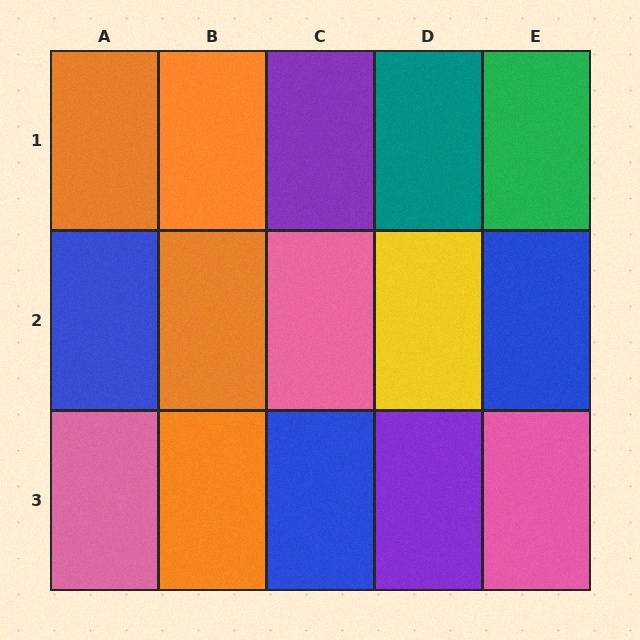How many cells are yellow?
1 cell is yellow.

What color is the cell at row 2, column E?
Blue.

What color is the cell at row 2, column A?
Blue.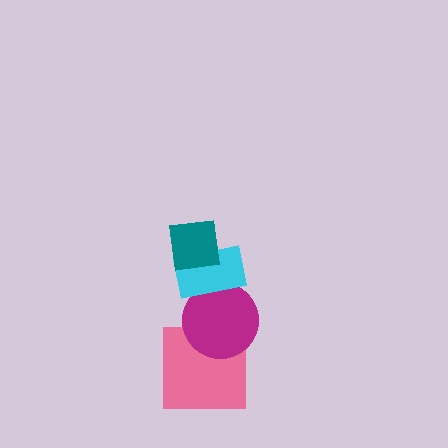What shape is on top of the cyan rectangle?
The teal square is on top of the cyan rectangle.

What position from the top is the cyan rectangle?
The cyan rectangle is 2nd from the top.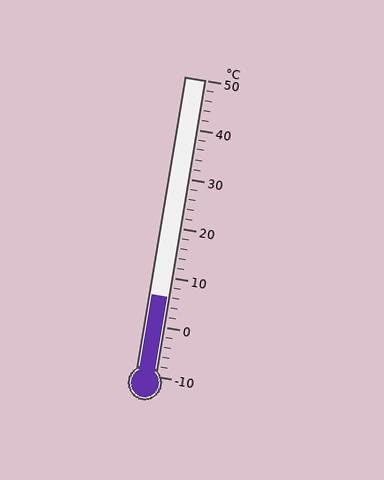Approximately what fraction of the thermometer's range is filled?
The thermometer is filled to approximately 25% of its range.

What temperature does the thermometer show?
The thermometer shows approximately 6°C.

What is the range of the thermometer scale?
The thermometer scale ranges from -10°C to 50°C.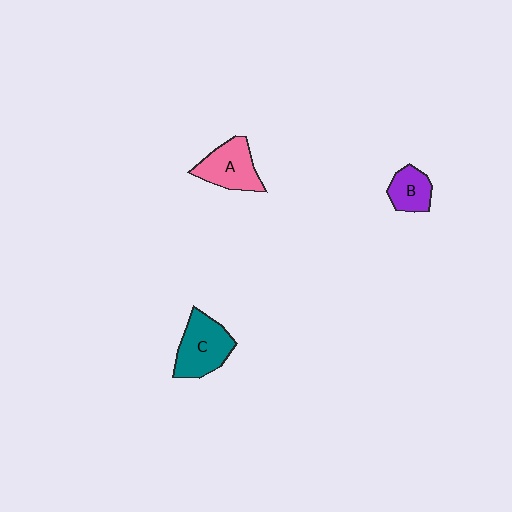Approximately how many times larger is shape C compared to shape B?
Approximately 1.7 times.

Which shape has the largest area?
Shape C (teal).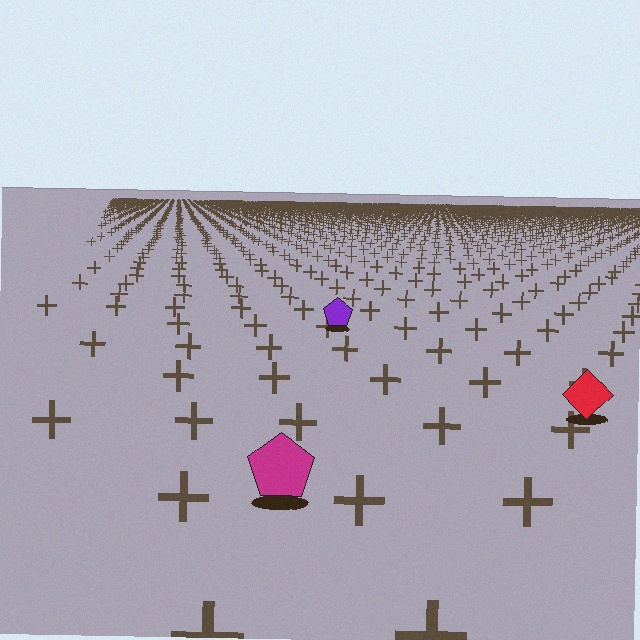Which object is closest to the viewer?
The magenta pentagon is closest. The texture marks near it are larger and more spread out.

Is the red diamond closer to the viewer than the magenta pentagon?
No. The magenta pentagon is closer — you can tell from the texture gradient: the ground texture is coarser near it.